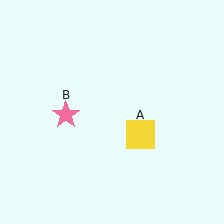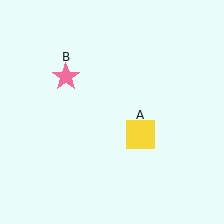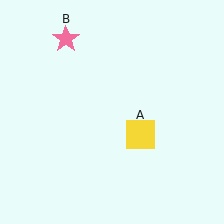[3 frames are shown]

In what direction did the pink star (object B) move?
The pink star (object B) moved up.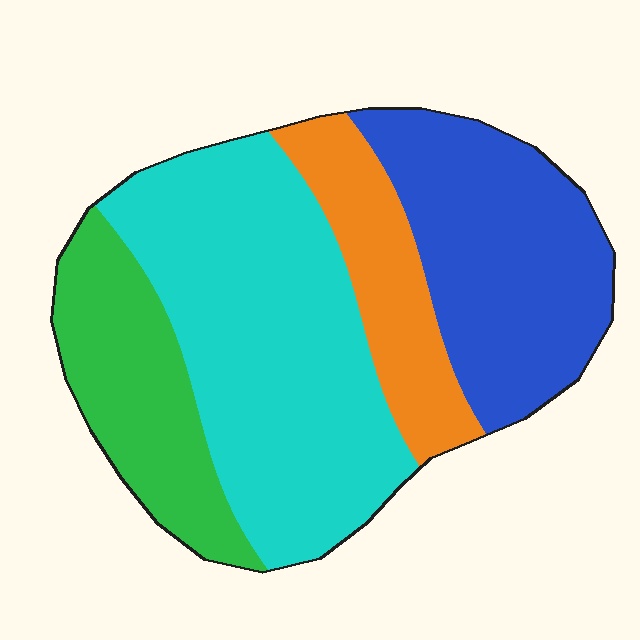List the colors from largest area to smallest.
From largest to smallest: cyan, blue, green, orange.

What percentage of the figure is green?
Green takes up about one sixth (1/6) of the figure.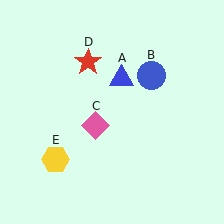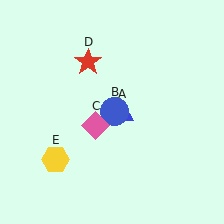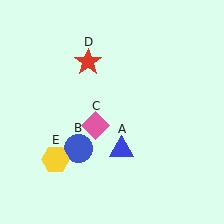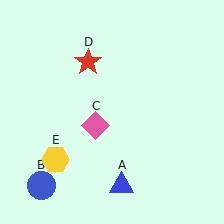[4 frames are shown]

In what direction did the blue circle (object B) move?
The blue circle (object B) moved down and to the left.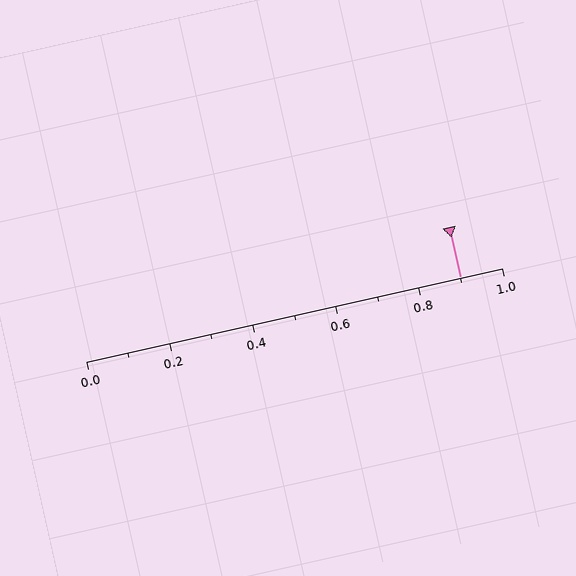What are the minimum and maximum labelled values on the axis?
The axis runs from 0.0 to 1.0.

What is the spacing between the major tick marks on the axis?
The major ticks are spaced 0.2 apart.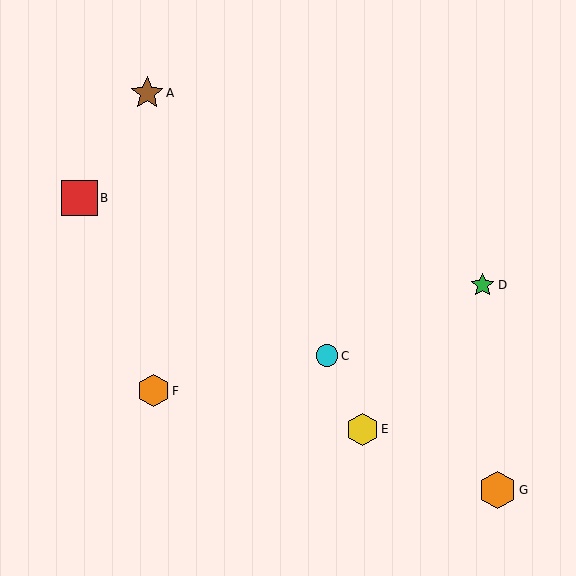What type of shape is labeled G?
Shape G is an orange hexagon.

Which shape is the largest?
The orange hexagon (labeled G) is the largest.